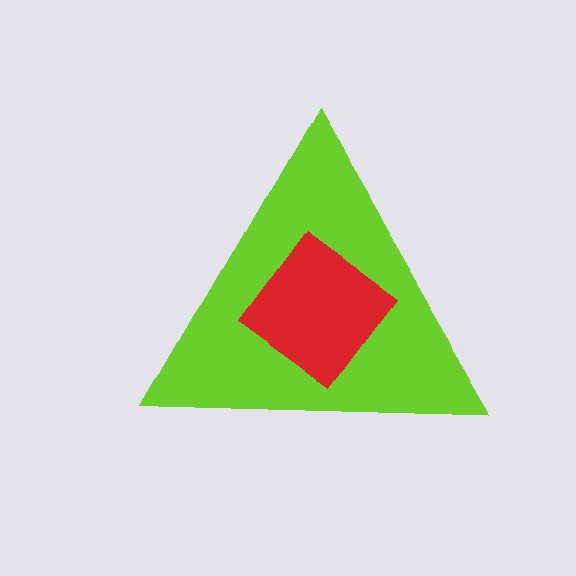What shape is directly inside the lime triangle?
The red diamond.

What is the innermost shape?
The red diamond.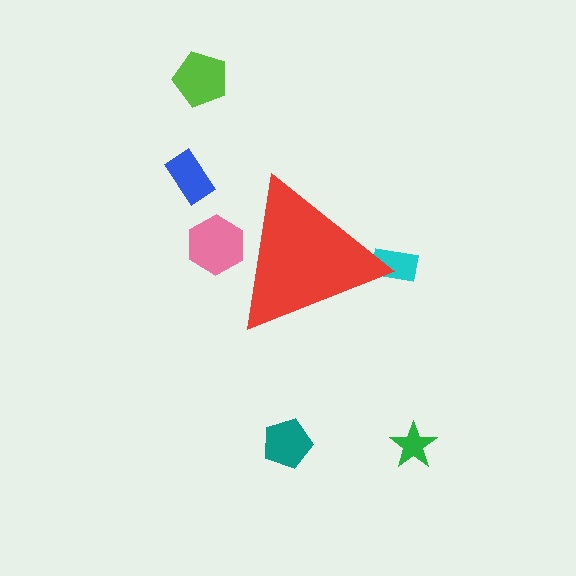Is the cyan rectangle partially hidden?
Yes, the cyan rectangle is partially hidden behind the red triangle.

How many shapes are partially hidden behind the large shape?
2 shapes are partially hidden.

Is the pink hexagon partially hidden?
Yes, the pink hexagon is partially hidden behind the red triangle.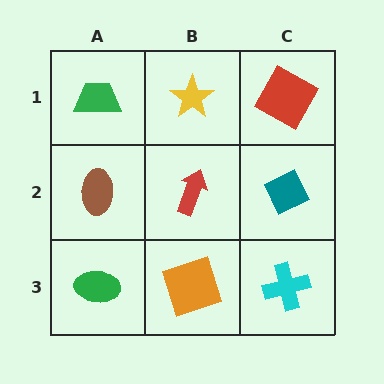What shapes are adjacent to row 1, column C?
A teal diamond (row 2, column C), a yellow star (row 1, column B).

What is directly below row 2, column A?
A green ellipse.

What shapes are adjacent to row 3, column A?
A brown ellipse (row 2, column A), an orange square (row 3, column B).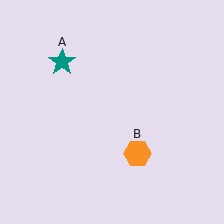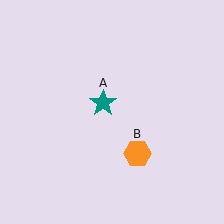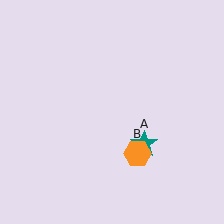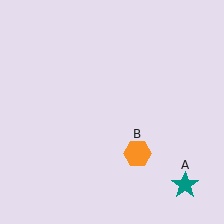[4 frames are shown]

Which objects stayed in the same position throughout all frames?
Orange hexagon (object B) remained stationary.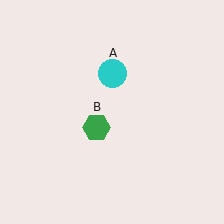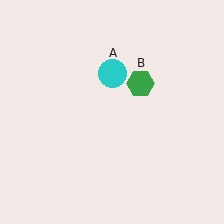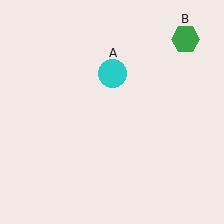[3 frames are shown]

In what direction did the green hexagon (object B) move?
The green hexagon (object B) moved up and to the right.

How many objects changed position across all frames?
1 object changed position: green hexagon (object B).